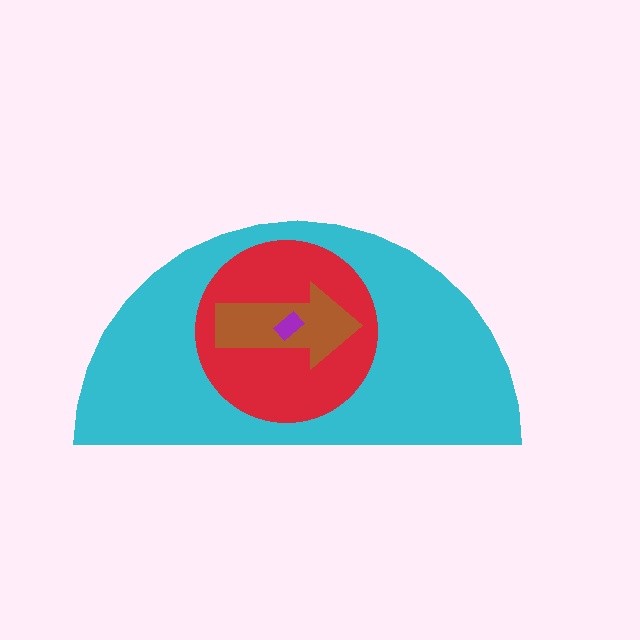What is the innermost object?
The purple rectangle.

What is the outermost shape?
The cyan semicircle.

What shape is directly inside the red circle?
The brown arrow.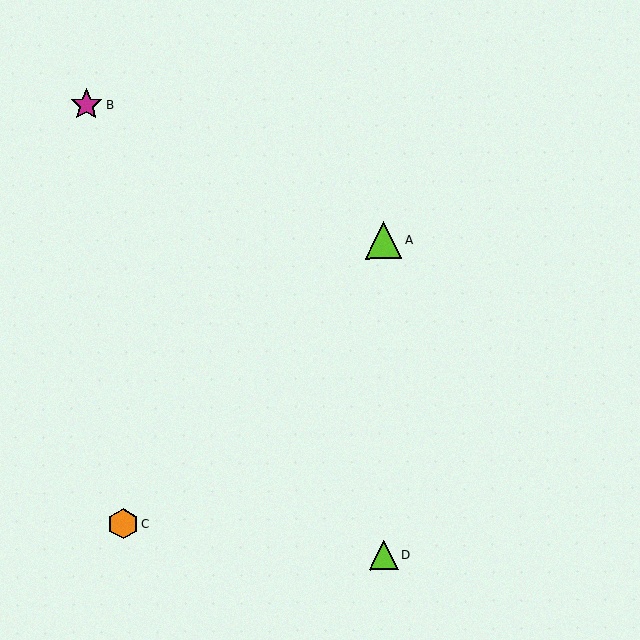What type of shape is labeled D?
Shape D is a lime triangle.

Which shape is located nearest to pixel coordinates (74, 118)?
The magenta star (labeled B) at (86, 105) is nearest to that location.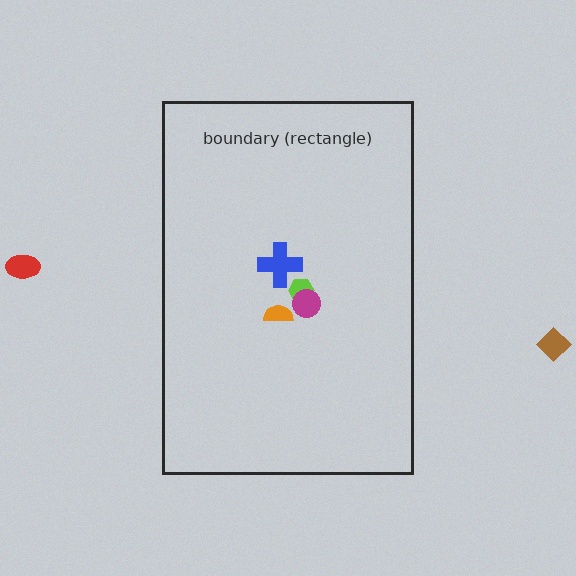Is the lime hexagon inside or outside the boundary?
Inside.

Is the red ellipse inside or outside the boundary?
Outside.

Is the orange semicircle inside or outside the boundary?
Inside.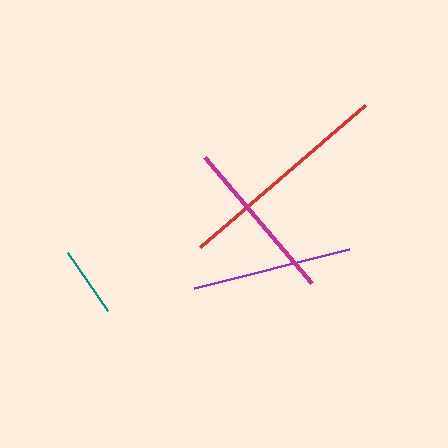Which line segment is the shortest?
The teal line is the shortest at approximately 71 pixels.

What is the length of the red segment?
The red segment is approximately 218 pixels long.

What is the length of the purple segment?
The purple segment is approximately 160 pixels long.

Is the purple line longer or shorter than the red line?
The red line is longer than the purple line.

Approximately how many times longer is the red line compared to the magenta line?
The red line is approximately 1.3 times the length of the magenta line.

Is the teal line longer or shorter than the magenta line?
The magenta line is longer than the teal line.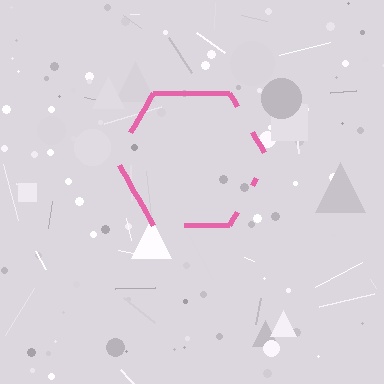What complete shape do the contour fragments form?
The contour fragments form a hexagon.